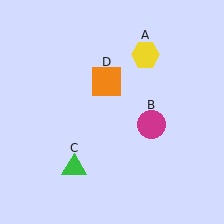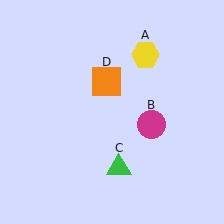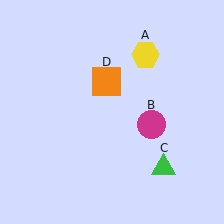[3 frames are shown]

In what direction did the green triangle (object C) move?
The green triangle (object C) moved right.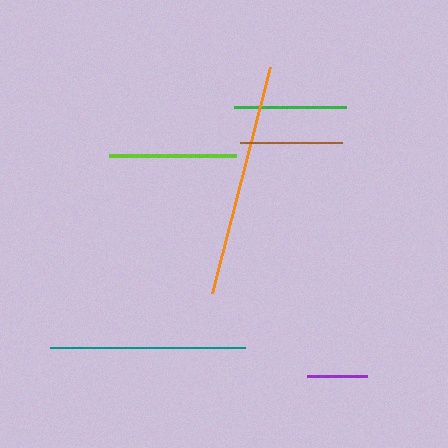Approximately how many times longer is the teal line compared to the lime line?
The teal line is approximately 1.5 times the length of the lime line.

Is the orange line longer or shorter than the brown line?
The orange line is longer than the brown line.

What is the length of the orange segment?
The orange segment is approximately 233 pixels long.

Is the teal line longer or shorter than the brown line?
The teal line is longer than the brown line.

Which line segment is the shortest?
The purple line is the shortest at approximately 60 pixels.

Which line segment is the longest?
The orange line is the longest at approximately 233 pixels.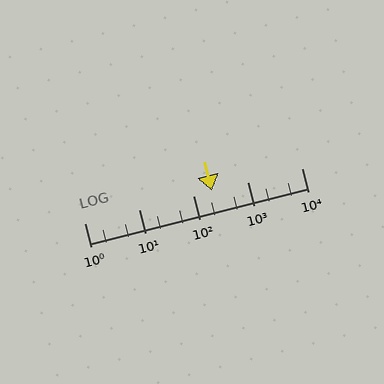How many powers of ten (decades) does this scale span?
The scale spans 4 decades, from 1 to 10000.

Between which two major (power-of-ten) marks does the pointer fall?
The pointer is between 100 and 1000.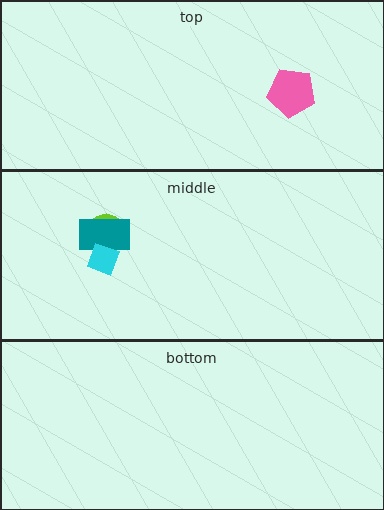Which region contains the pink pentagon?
The top region.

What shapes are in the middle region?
The lime semicircle, the teal rectangle, the cyan diamond.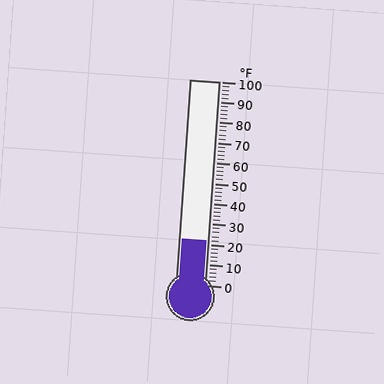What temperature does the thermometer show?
The thermometer shows approximately 22°F.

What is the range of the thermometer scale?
The thermometer scale ranges from 0°F to 100°F.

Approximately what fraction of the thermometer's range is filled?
The thermometer is filled to approximately 20% of its range.